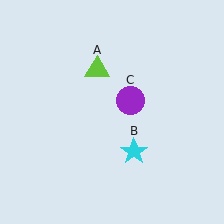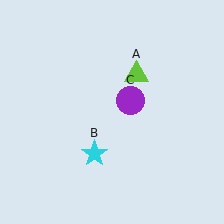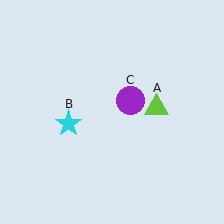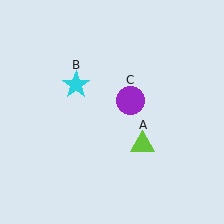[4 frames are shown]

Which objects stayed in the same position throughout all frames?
Purple circle (object C) remained stationary.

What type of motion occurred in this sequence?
The lime triangle (object A), cyan star (object B) rotated clockwise around the center of the scene.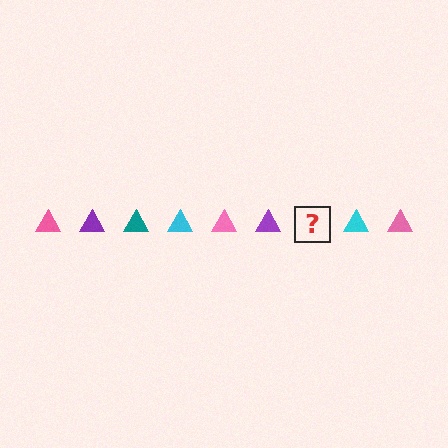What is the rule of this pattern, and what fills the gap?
The rule is that the pattern cycles through pink, purple, teal, cyan triangles. The gap should be filled with a teal triangle.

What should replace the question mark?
The question mark should be replaced with a teal triangle.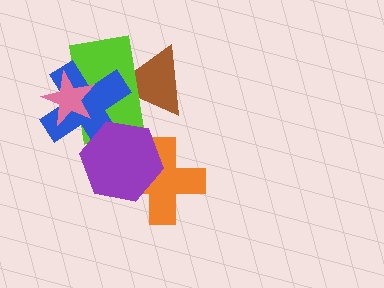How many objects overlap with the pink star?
2 objects overlap with the pink star.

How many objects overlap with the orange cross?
1 object overlaps with the orange cross.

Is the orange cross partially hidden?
Yes, it is partially covered by another shape.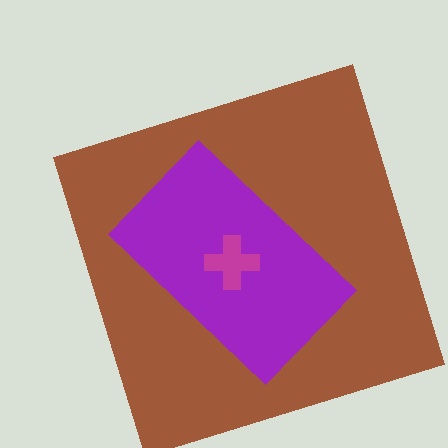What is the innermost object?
The magenta cross.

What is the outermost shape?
The brown square.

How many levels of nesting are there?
3.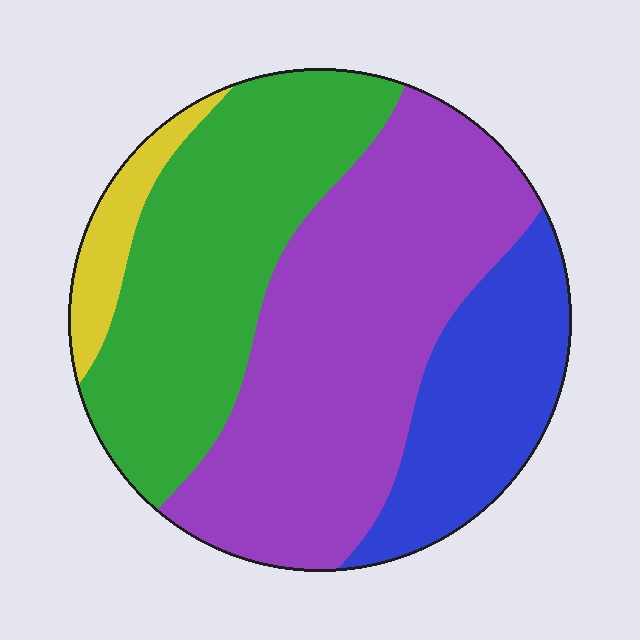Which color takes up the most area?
Purple, at roughly 45%.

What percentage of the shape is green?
Green takes up between a quarter and a half of the shape.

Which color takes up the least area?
Yellow, at roughly 5%.